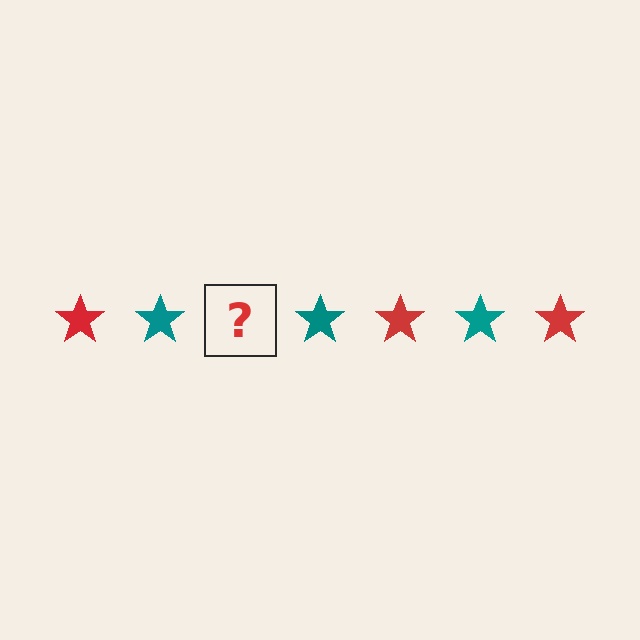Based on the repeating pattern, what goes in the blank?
The blank should be a red star.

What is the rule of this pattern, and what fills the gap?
The rule is that the pattern cycles through red, teal stars. The gap should be filled with a red star.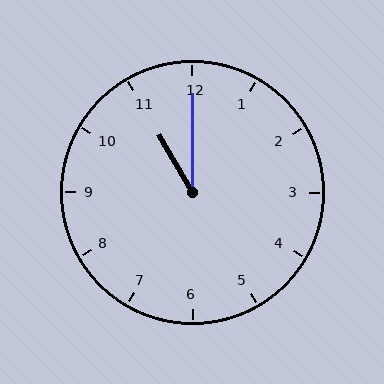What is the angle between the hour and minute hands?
Approximately 30 degrees.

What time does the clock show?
11:00.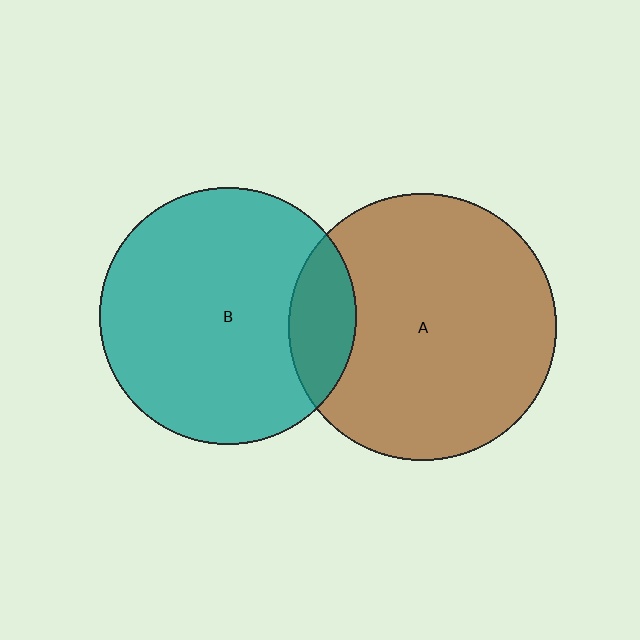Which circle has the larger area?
Circle A (brown).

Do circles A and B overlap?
Yes.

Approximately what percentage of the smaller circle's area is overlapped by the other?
Approximately 15%.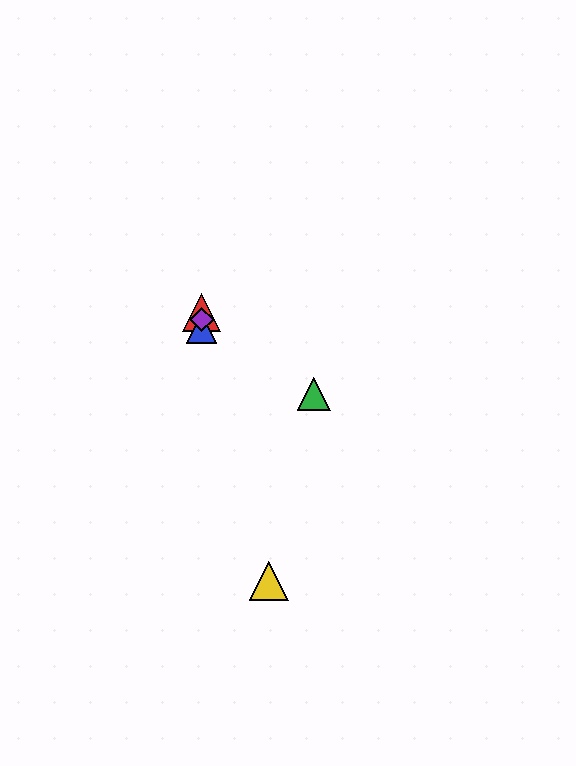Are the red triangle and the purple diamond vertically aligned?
Yes, both are at x≈202.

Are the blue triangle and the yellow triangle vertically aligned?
No, the blue triangle is at x≈202 and the yellow triangle is at x≈269.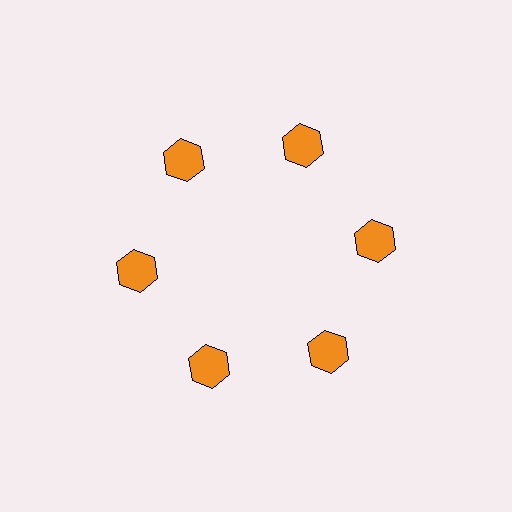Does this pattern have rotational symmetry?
Yes, this pattern has 6-fold rotational symmetry. It looks the same after rotating 60 degrees around the center.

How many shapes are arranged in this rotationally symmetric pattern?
There are 6 shapes, arranged in 6 groups of 1.